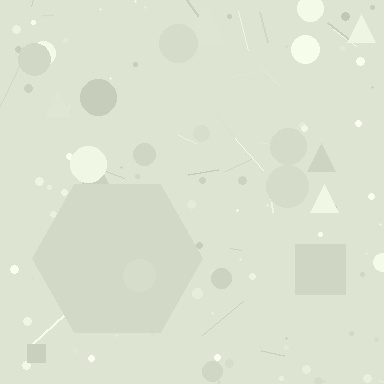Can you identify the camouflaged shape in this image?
The camouflaged shape is a hexagon.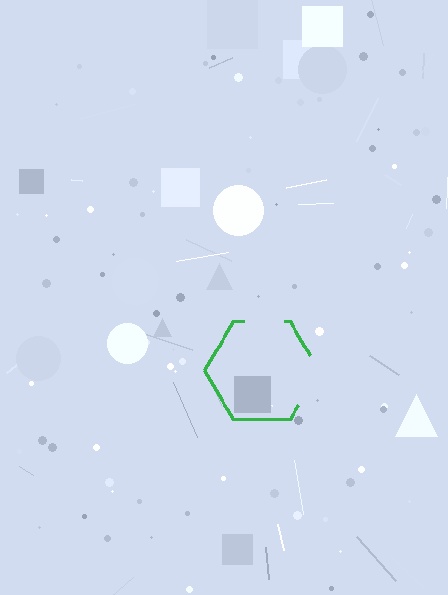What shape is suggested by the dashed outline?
The dashed outline suggests a hexagon.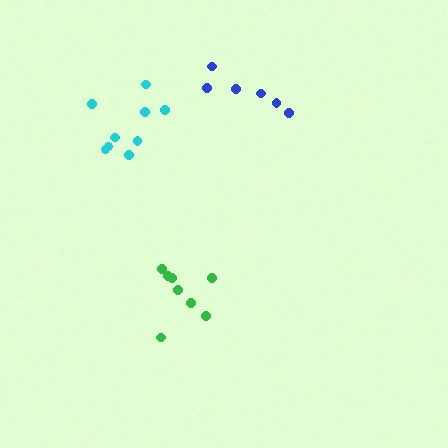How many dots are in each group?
Group 1: 8 dots, Group 2: 9 dots, Group 3: 6 dots (23 total).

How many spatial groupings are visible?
There are 3 spatial groupings.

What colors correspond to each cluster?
The clusters are colored: green, cyan, blue.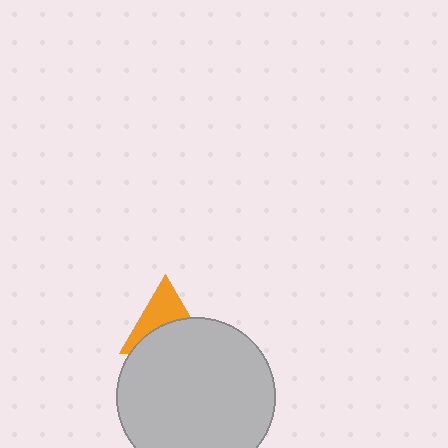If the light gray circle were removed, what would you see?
You would see the complete orange triangle.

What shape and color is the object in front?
The object in front is a light gray circle.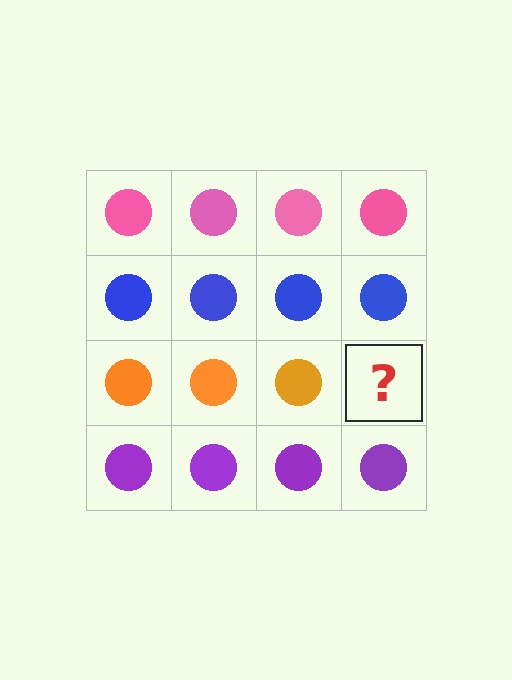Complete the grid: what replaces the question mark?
The question mark should be replaced with an orange circle.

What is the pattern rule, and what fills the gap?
The rule is that each row has a consistent color. The gap should be filled with an orange circle.